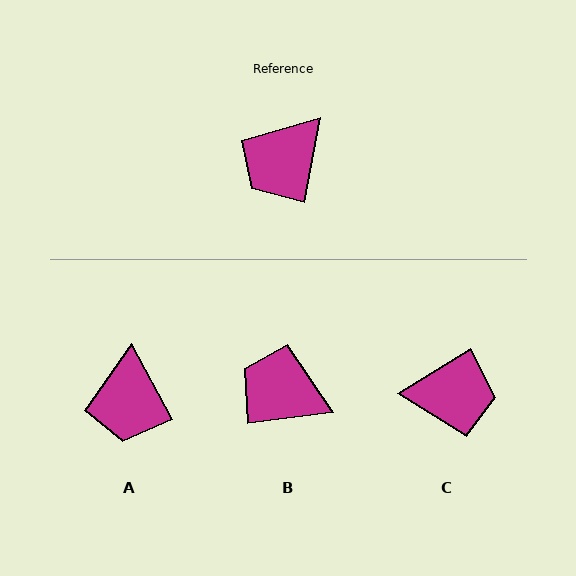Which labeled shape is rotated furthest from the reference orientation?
C, about 132 degrees away.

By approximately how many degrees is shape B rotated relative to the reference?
Approximately 72 degrees clockwise.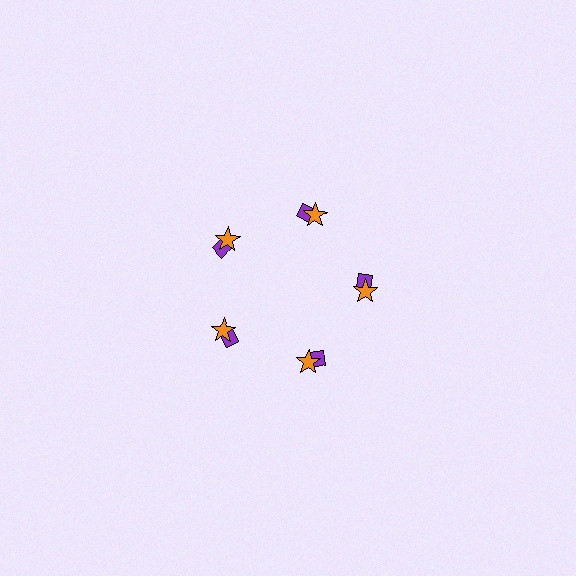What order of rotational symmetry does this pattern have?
This pattern has 5-fold rotational symmetry.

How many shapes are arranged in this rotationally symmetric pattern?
There are 10 shapes, arranged in 5 groups of 2.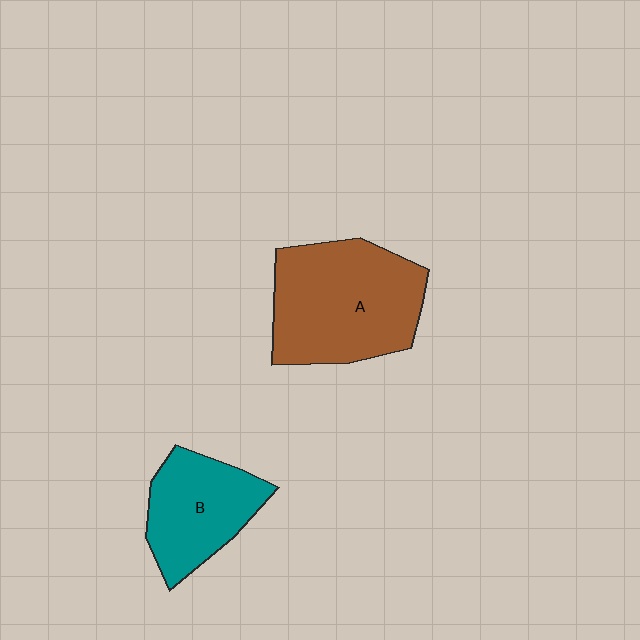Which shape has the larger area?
Shape A (brown).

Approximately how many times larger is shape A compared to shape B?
Approximately 1.5 times.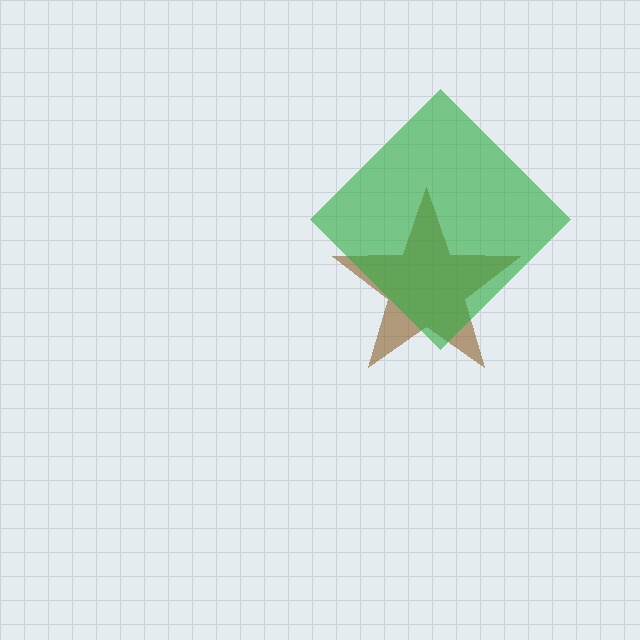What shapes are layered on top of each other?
The layered shapes are: a brown star, a green diamond.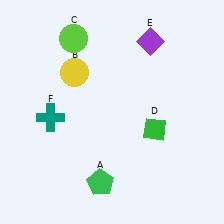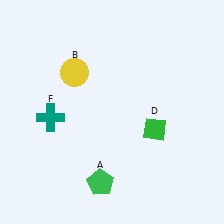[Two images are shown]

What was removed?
The lime circle (C), the purple diamond (E) were removed in Image 2.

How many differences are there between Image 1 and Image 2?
There are 2 differences between the two images.